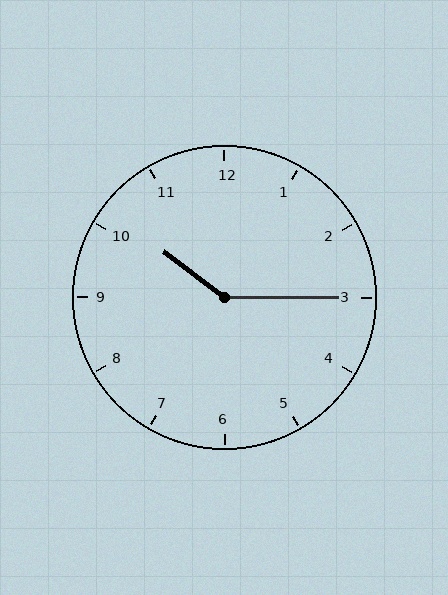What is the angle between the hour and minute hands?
Approximately 142 degrees.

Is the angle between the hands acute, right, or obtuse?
It is obtuse.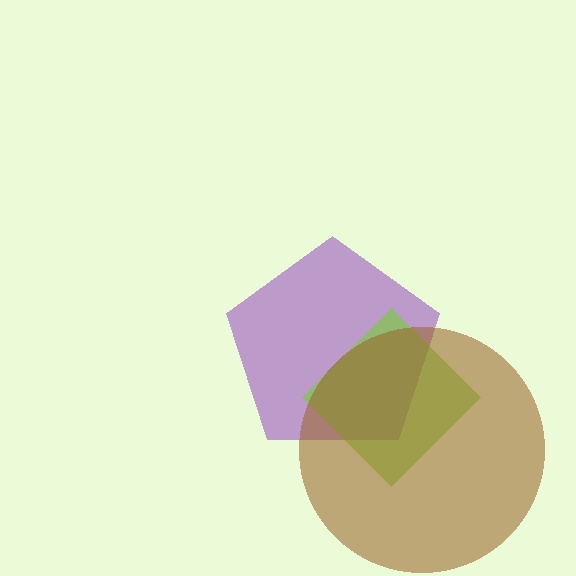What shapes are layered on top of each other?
The layered shapes are: a purple pentagon, a lime diamond, a brown circle.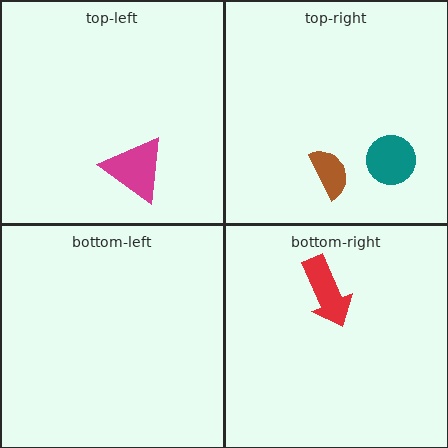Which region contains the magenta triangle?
The top-left region.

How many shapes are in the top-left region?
1.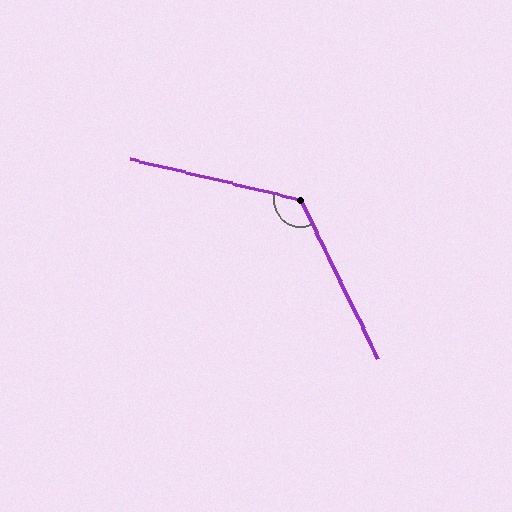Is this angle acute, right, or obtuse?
It is obtuse.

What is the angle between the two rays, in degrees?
Approximately 129 degrees.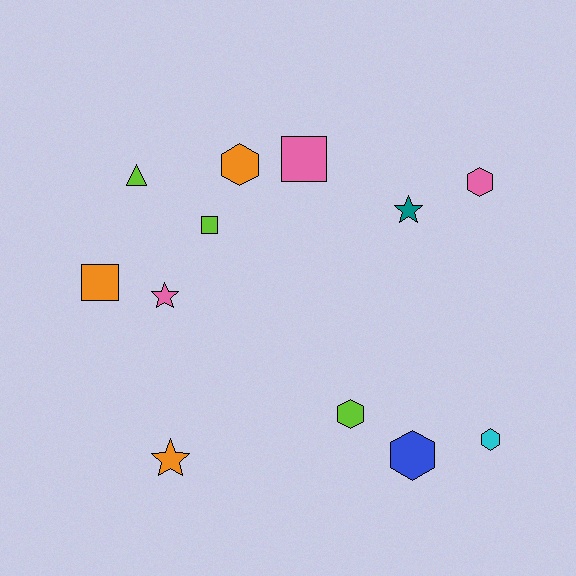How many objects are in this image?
There are 12 objects.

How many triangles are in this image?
There is 1 triangle.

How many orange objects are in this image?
There are 3 orange objects.